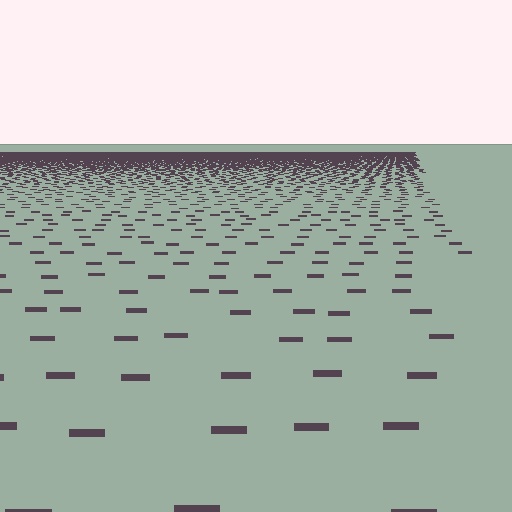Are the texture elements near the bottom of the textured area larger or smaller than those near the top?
Larger. Near the bottom, elements are closer to the viewer and appear at a bigger on-screen size.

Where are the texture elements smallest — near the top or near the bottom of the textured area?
Near the top.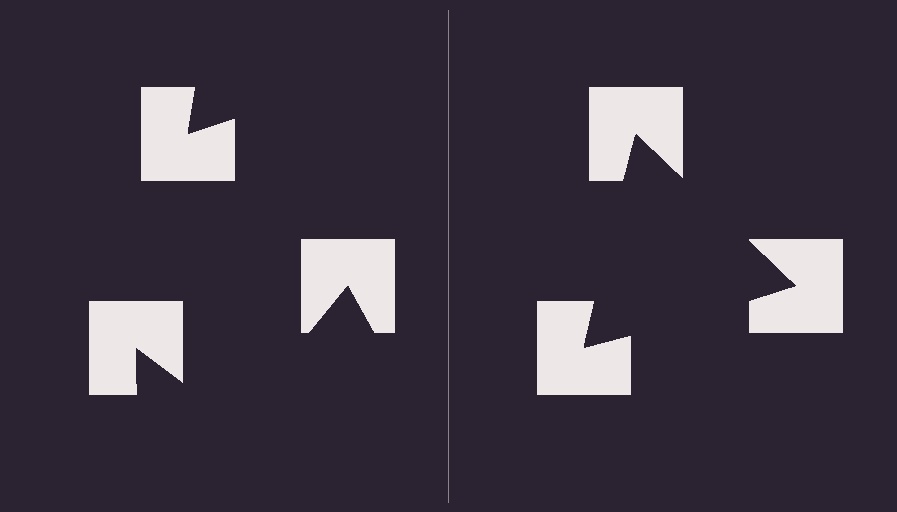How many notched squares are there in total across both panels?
6 — 3 on each side.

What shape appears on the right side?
An illusory triangle.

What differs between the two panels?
The notched squares are positioned identically on both sides; only the wedge orientations differ. On the right they align to a triangle; on the left they are misaligned.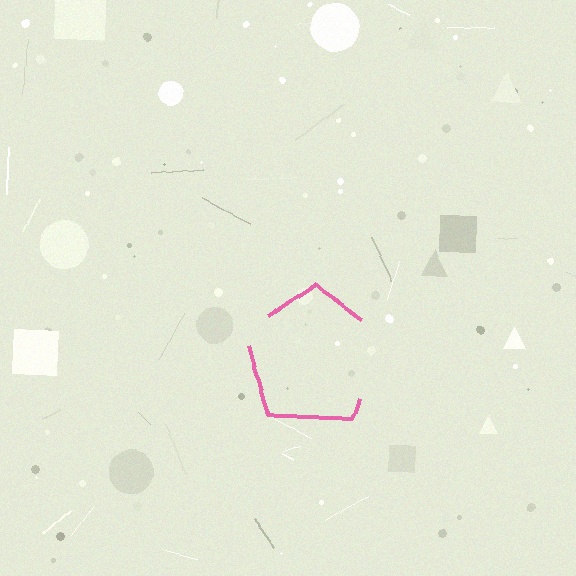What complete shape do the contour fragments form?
The contour fragments form a pentagon.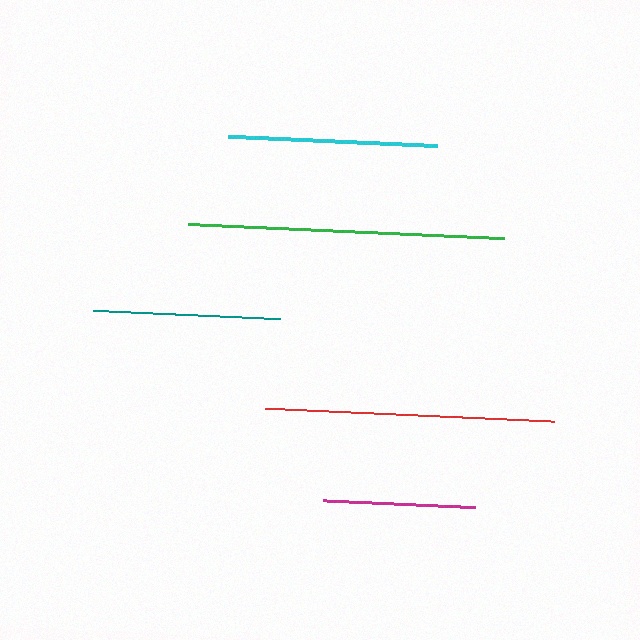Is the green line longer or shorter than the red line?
The green line is longer than the red line.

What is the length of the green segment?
The green segment is approximately 316 pixels long.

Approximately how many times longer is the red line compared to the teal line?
The red line is approximately 1.5 times the length of the teal line.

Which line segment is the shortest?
The magenta line is the shortest at approximately 152 pixels.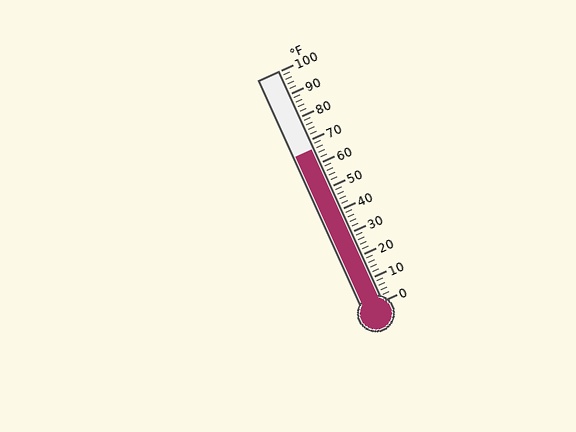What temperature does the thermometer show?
The thermometer shows approximately 66°F.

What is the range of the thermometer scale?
The thermometer scale ranges from 0°F to 100°F.